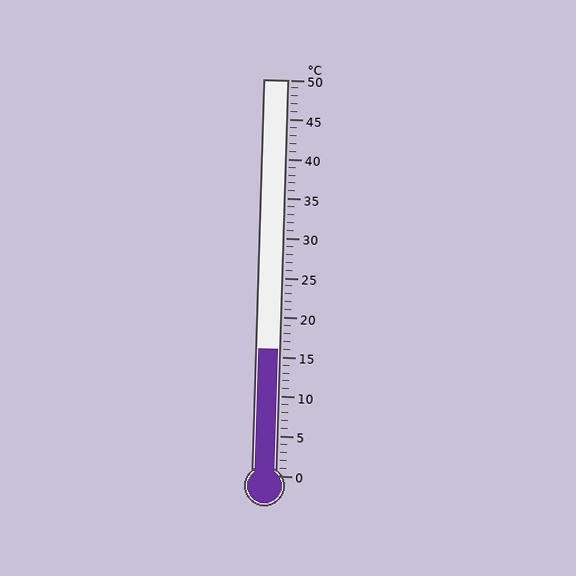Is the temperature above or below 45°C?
The temperature is below 45°C.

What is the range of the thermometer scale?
The thermometer scale ranges from 0°C to 50°C.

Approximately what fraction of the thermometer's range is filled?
The thermometer is filled to approximately 30% of its range.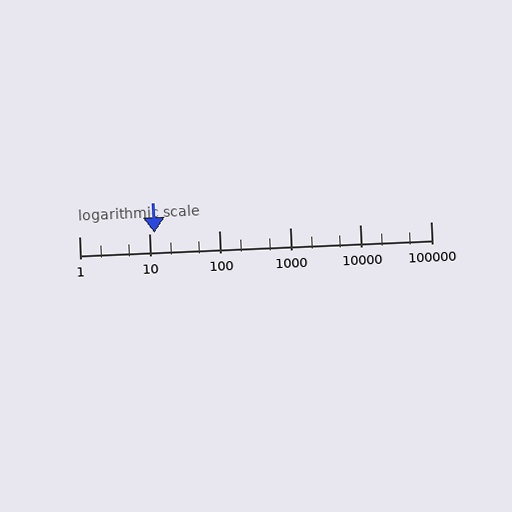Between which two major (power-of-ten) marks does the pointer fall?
The pointer is between 10 and 100.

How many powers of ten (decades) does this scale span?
The scale spans 5 decades, from 1 to 100000.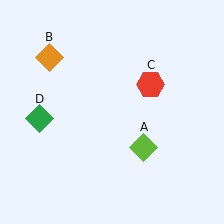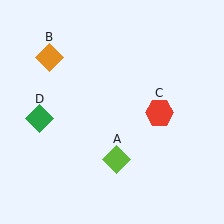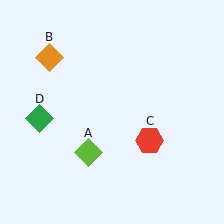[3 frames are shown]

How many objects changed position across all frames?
2 objects changed position: lime diamond (object A), red hexagon (object C).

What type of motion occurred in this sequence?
The lime diamond (object A), red hexagon (object C) rotated clockwise around the center of the scene.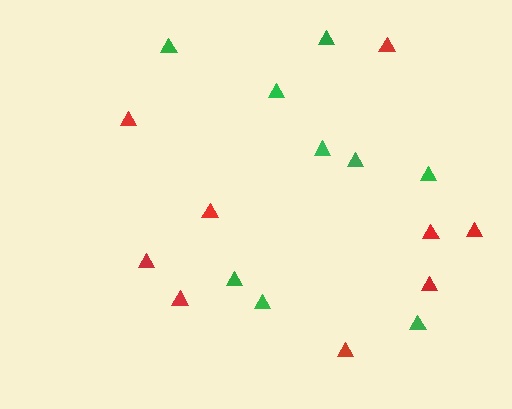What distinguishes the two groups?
There are 2 groups: one group of green triangles (9) and one group of red triangles (9).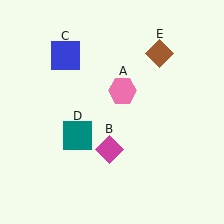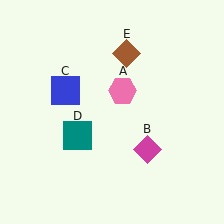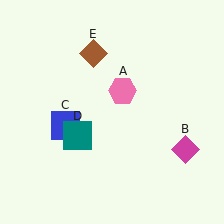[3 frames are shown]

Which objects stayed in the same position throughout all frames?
Pink hexagon (object A) and teal square (object D) remained stationary.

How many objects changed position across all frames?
3 objects changed position: magenta diamond (object B), blue square (object C), brown diamond (object E).